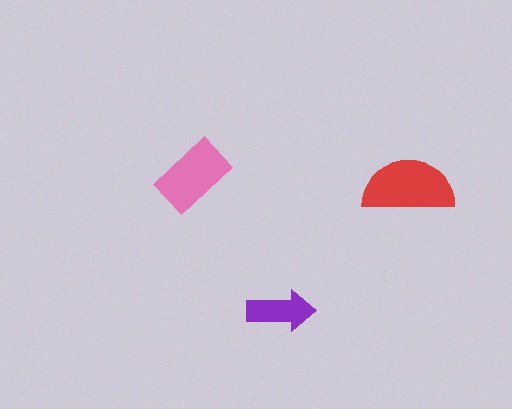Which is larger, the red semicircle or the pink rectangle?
The red semicircle.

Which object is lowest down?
The purple arrow is bottommost.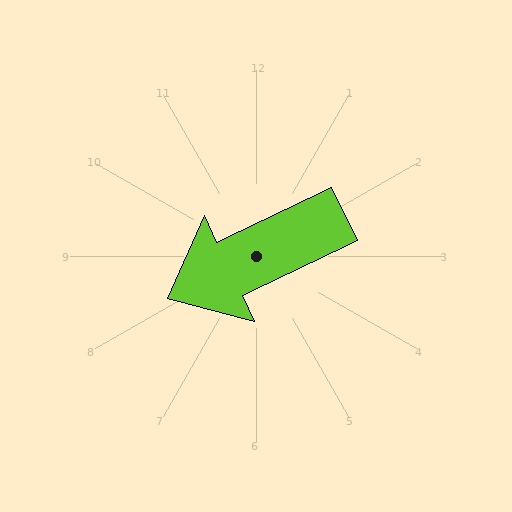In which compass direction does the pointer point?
Southwest.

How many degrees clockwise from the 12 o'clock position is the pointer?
Approximately 244 degrees.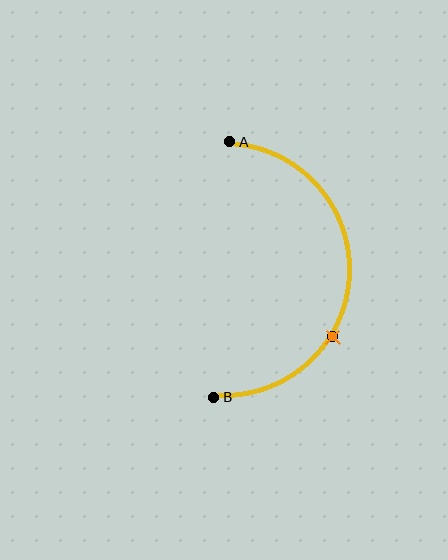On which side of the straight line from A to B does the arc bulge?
The arc bulges to the right of the straight line connecting A and B.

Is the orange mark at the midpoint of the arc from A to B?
No. The orange mark lies on the arc but is closer to endpoint B. The arc midpoint would be at the point on the curve equidistant along the arc from both A and B.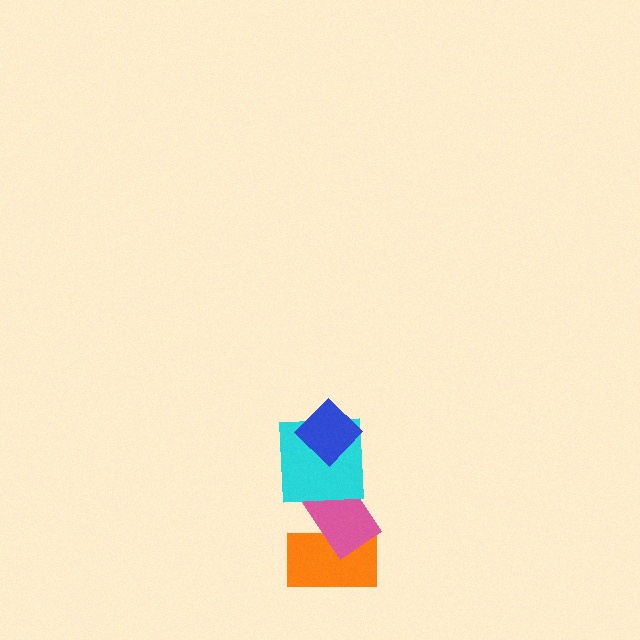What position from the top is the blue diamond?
The blue diamond is 1st from the top.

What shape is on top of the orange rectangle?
The pink rectangle is on top of the orange rectangle.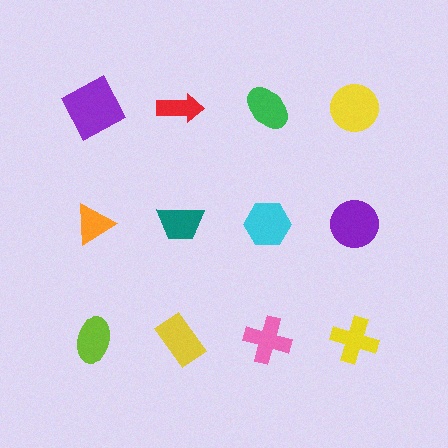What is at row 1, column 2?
A red arrow.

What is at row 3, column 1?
A lime ellipse.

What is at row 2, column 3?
A cyan hexagon.